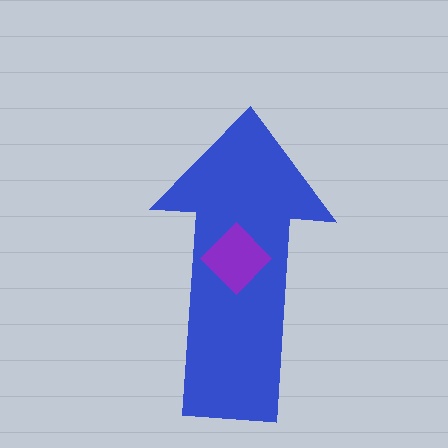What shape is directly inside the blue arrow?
The purple diamond.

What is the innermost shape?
The purple diamond.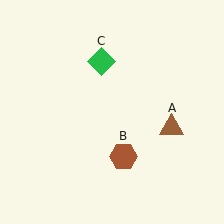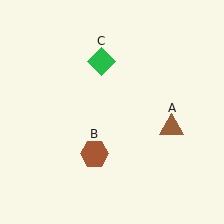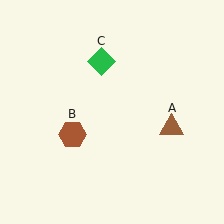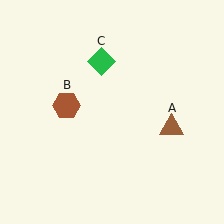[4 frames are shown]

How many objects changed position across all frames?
1 object changed position: brown hexagon (object B).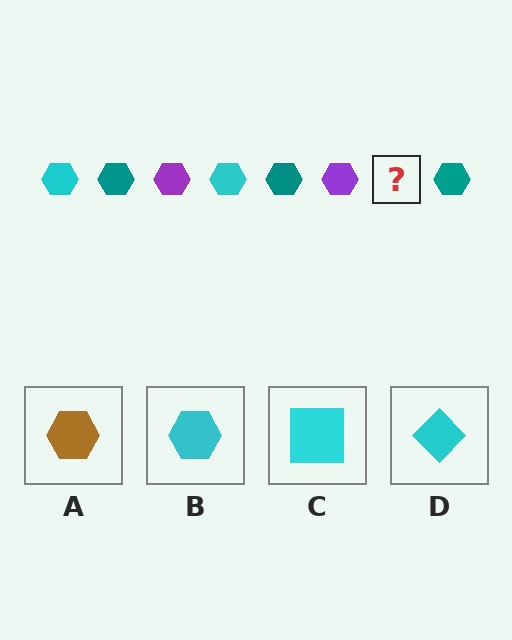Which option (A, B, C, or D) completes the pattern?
B.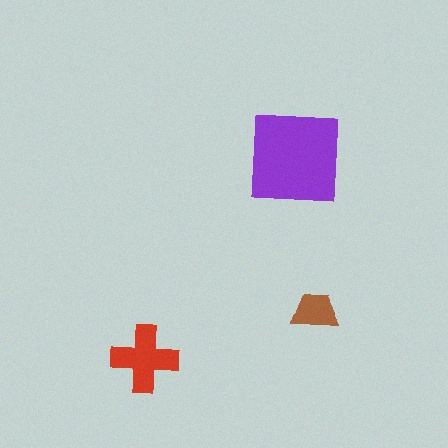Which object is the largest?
The purple square.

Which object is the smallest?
The brown trapezoid.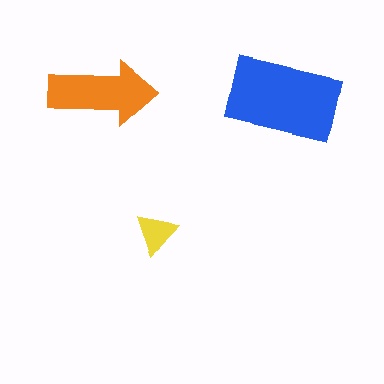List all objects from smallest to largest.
The yellow triangle, the orange arrow, the blue rectangle.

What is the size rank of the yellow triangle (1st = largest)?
3rd.